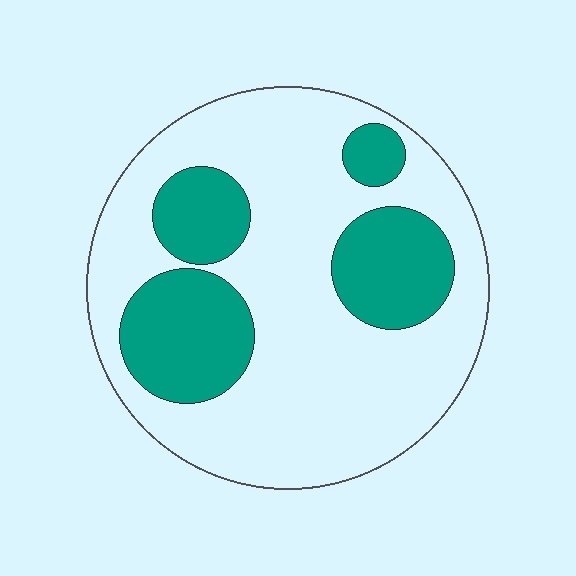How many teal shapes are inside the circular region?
4.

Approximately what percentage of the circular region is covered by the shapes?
Approximately 30%.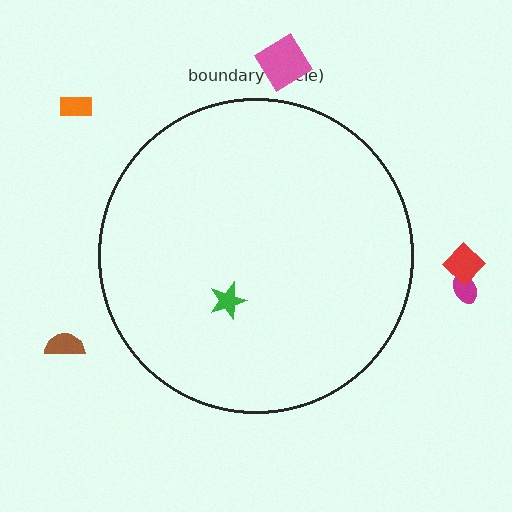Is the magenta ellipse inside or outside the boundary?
Outside.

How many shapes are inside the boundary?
1 inside, 5 outside.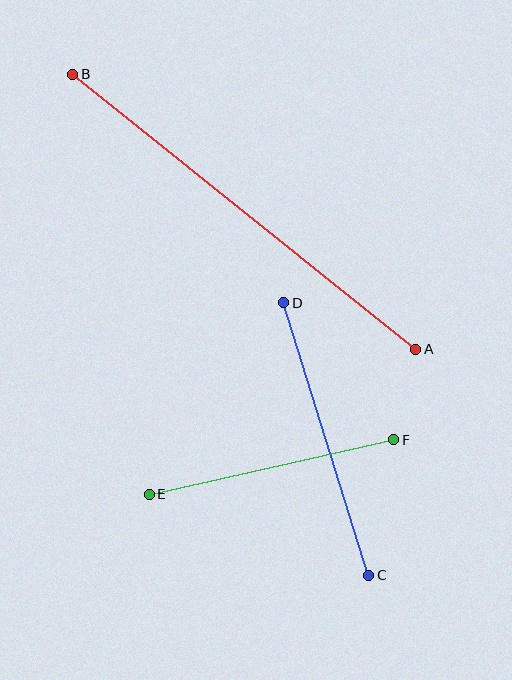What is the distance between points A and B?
The distance is approximately 439 pixels.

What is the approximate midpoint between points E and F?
The midpoint is at approximately (271, 467) pixels.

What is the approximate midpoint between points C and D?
The midpoint is at approximately (326, 439) pixels.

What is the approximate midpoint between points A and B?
The midpoint is at approximately (244, 212) pixels.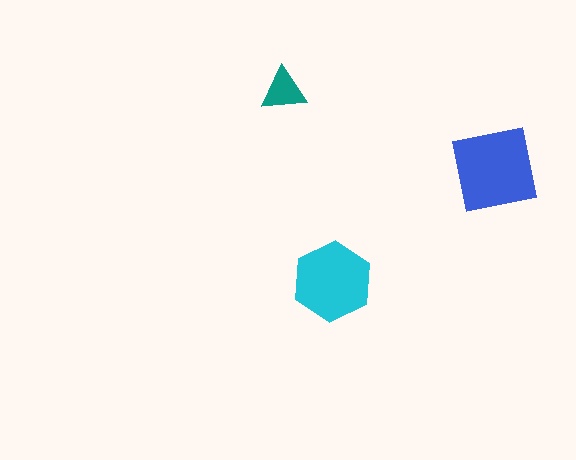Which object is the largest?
The blue square.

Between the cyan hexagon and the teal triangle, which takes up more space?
The cyan hexagon.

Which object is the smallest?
The teal triangle.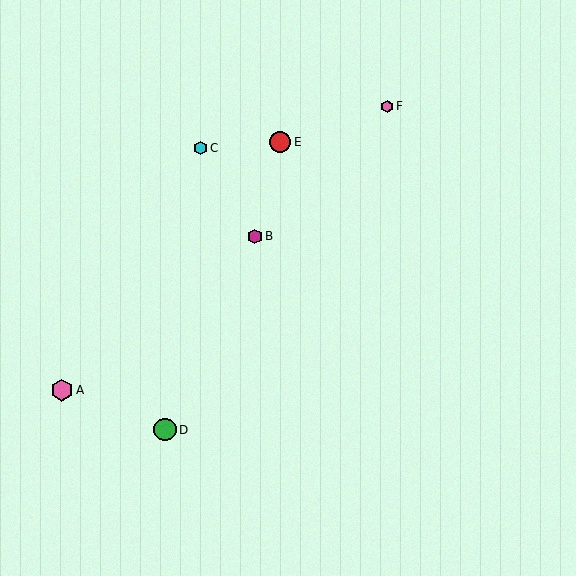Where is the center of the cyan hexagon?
The center of the cyan hexagon is at (201, 148).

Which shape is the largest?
The green circle (labeled D) is the largest.